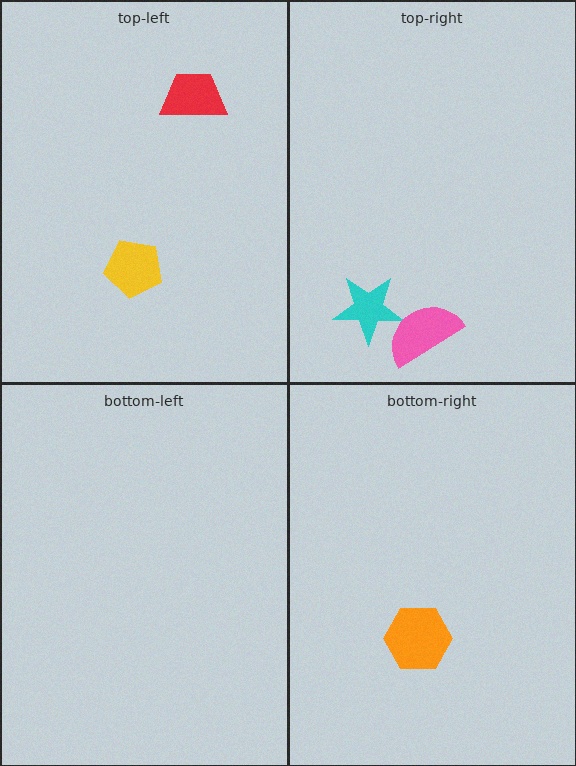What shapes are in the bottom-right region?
The orange hexagon.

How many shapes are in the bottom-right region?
1.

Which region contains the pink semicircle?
The top-right region.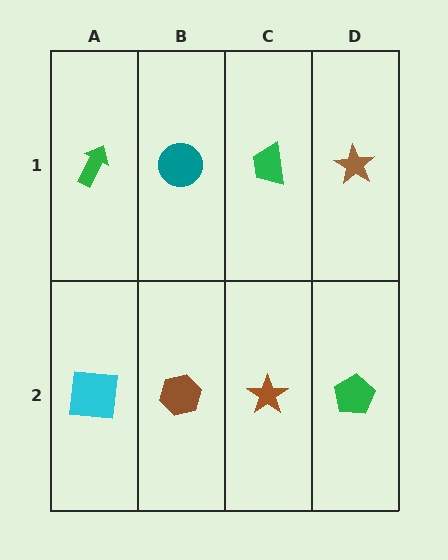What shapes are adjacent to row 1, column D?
A green pentagon (row 2, column D), a green trapezoid (row 1, column C).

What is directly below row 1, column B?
A brown hexagon.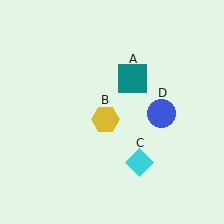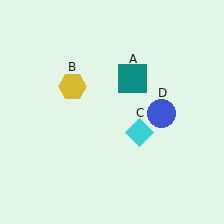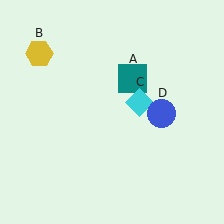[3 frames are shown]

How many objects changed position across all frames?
2 objects changed position: yellow hexagon (object B), cyan diamond (object C).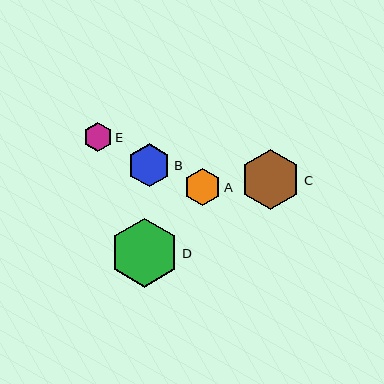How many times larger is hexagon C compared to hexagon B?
Hexagon C is approximately 1.4 times the size of hexagon B.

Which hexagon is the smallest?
Hexagon E is the smallest with a size of approximately 28 pixels.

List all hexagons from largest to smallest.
From largest to smallest: D, C, B, A, E.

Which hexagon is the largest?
Hexagon D is the largest with a size of approximately 69 pixels.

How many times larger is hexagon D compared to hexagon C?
Hexagon D is approximately 1.1 times the size of hexagon C.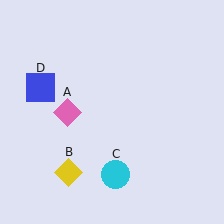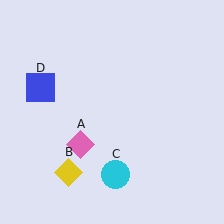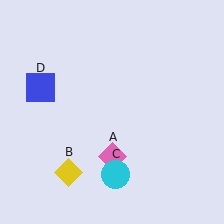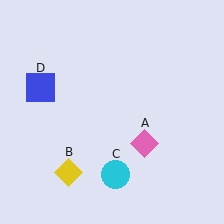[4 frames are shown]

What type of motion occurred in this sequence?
The pink diamond (object A) rotated counterclockwise around the center of the scene.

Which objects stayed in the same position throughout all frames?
Yellow diamond (object B) and cyan circle (object C) and blue square (object D) remained stationary.